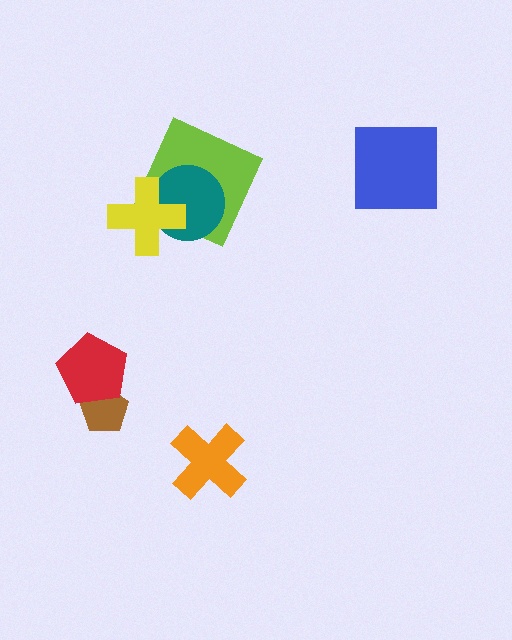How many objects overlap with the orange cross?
0 objects overlap with the orange cross.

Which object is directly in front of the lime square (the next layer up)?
The teal circle is directly in front of the lime square.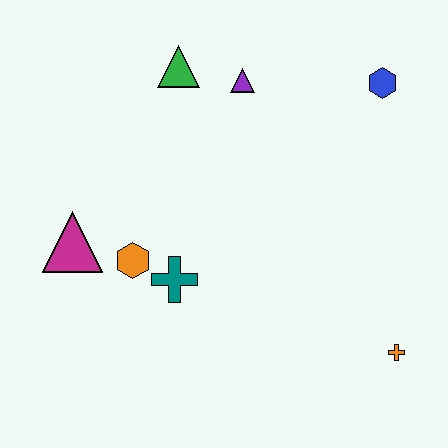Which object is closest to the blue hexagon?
The purple triangle is closest to the blue hexagon.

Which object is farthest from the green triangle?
The orange cross is farthest from the green triangle.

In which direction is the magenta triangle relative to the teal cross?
The magenta triangle is to the left of the teal cross.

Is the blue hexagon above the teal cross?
Yes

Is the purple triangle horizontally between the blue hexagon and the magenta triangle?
Yes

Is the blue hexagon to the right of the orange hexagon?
Yes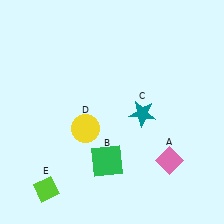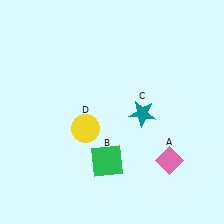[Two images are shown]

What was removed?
The lime diamond (E) was removed in Image 2.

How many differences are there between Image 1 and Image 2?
There is 1 difference between the two images.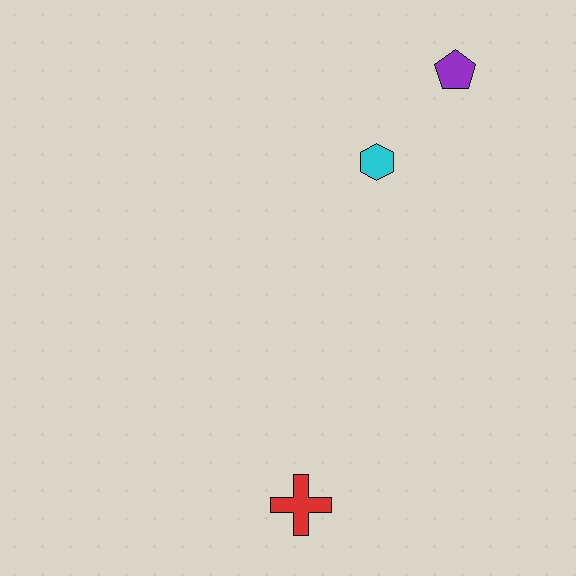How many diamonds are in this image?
There are no diamonds.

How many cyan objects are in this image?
There is 1 cyan object.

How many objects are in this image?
There are 3 objects.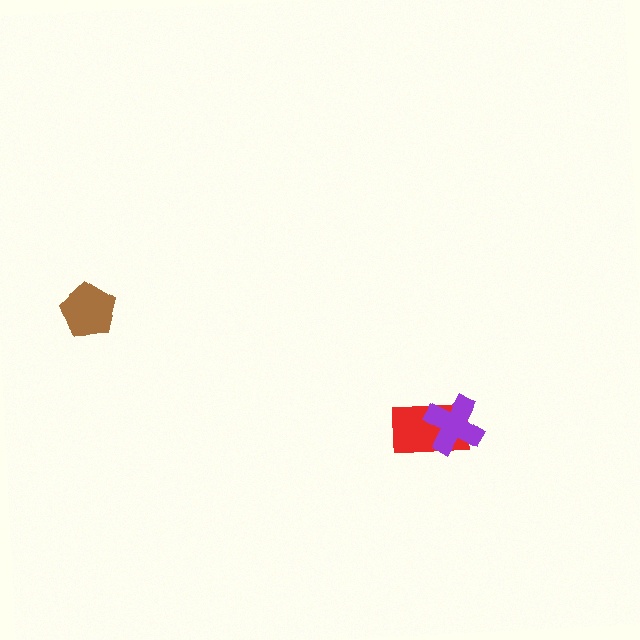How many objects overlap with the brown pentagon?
0 objects overlap with the brown pentagon.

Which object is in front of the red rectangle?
The purple cross is in front of the red rectangle.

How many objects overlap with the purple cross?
1 object overlaps with the purple cross.